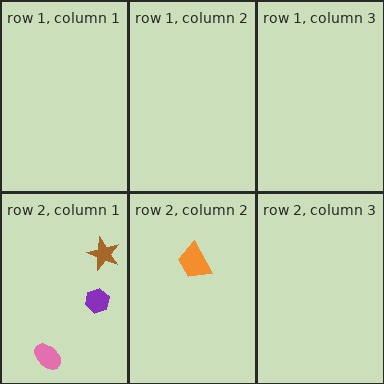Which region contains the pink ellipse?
The row 2, column 1 region.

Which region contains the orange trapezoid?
The row 2, column 2 region.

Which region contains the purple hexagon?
The row 2, column 1 region.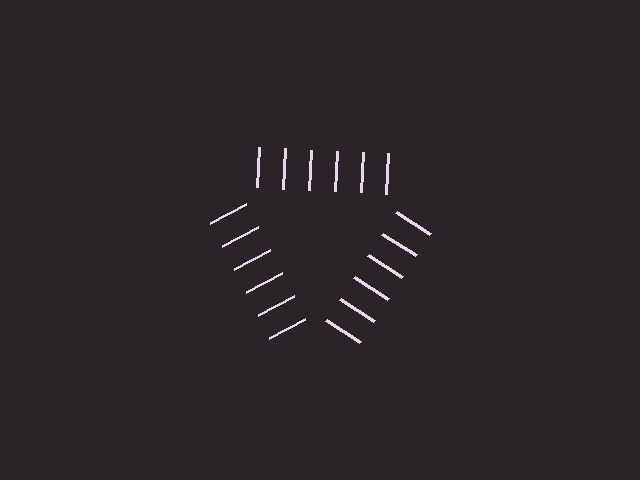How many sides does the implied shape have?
3 sides — the line-ends trace a triangle.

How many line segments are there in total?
18 — 6 along each of the 3 edges.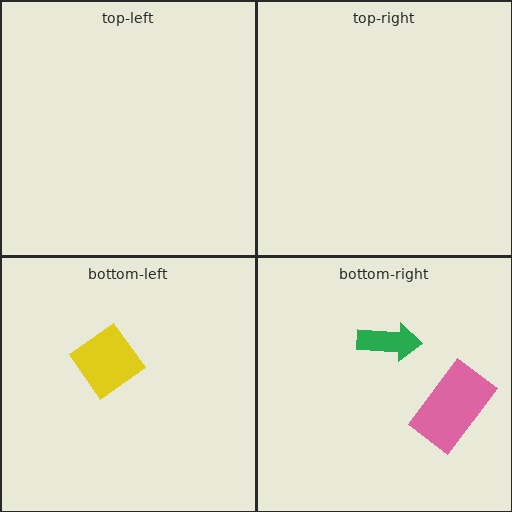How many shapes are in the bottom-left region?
1.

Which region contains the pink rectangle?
The bottom-right region.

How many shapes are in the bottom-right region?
2.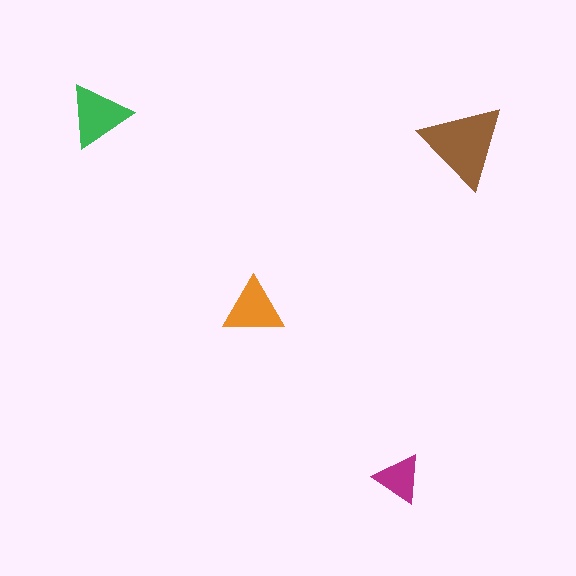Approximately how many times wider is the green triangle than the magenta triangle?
About 1.5 times wider.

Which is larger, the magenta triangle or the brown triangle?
The brown one.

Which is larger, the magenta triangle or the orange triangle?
The orange one.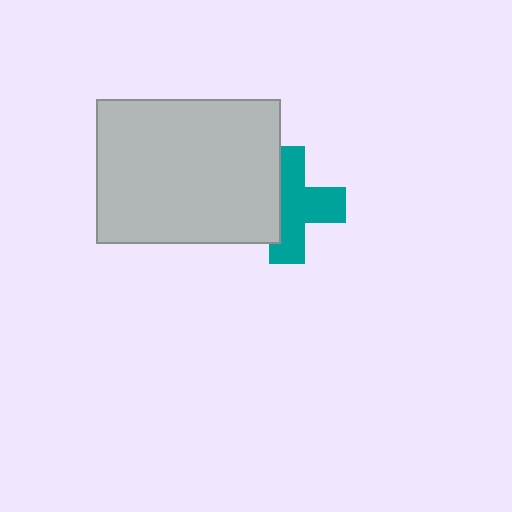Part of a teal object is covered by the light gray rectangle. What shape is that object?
It is a cross.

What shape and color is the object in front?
The object in front is a light gray rectangle.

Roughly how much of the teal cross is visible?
About half of it is visible (roughly 63%).